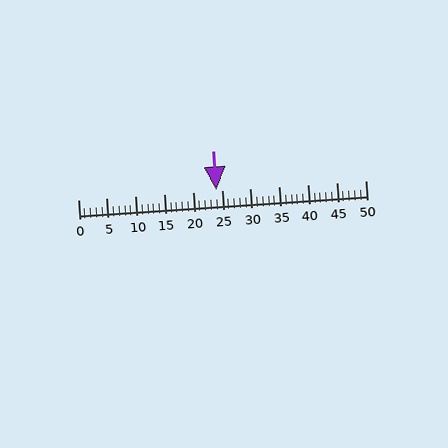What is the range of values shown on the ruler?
The ruler shows values from 0 to 50.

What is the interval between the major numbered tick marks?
The major tick marks are spaced 5 units apart.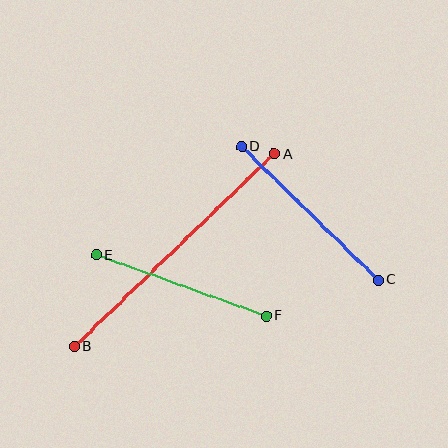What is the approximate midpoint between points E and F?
The midpoint is at approximately (181, 285) pixels.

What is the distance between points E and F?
The distance is approximately 180 pixels.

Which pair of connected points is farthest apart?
Points A and B are farthest apart.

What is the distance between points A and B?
The distance is approximately 277 pixels.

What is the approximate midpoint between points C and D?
The midpoint is at approximately (310, 213) pixels.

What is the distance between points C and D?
The distance is approximately 191 pixels.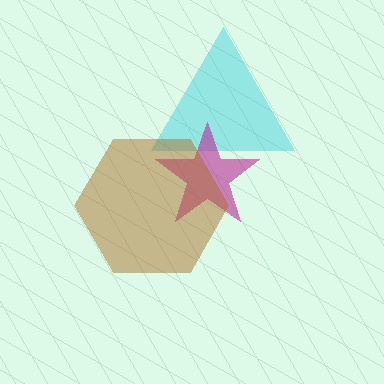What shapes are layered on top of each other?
The layered shapes are: a cyan triangle, a magenta star, a brown hexagon.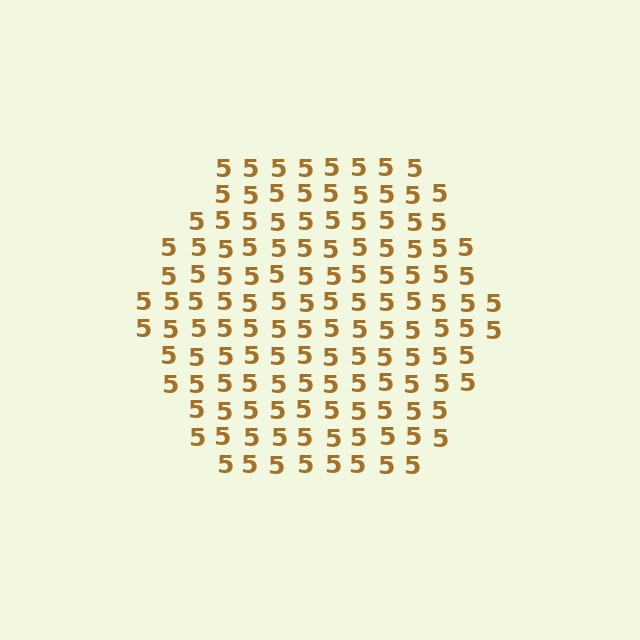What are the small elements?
The small elements are digit 5's.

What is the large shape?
The large shape is a hexagon.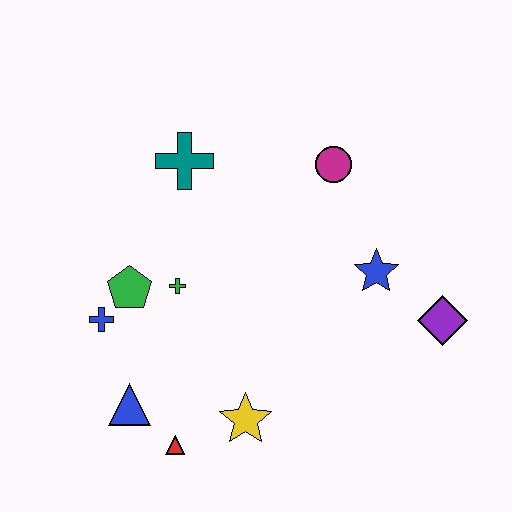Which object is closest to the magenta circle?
The blue star is closest to the magenta circle.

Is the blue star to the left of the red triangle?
No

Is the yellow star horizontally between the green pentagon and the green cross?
No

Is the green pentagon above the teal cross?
No